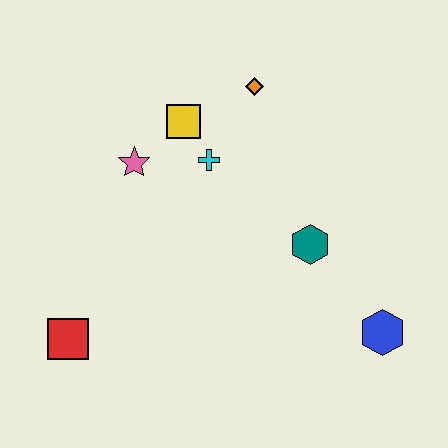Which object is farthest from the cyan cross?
The blue hexagon is farthest from the cyan cross.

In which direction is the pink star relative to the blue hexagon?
The pink star is to the left of the blue hexagon.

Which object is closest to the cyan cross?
The yellow square is closest to the cyan cross.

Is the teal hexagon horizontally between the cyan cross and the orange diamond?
No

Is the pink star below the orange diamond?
Yes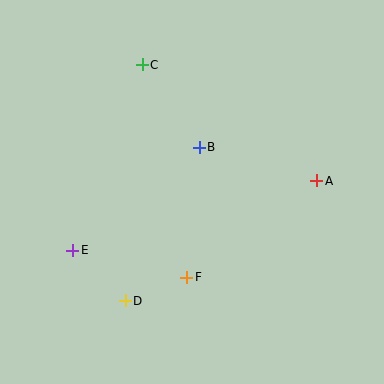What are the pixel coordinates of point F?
Point F is at (187, 277).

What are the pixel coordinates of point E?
Point E is at (73, 250).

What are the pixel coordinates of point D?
Point D is at (125, 301).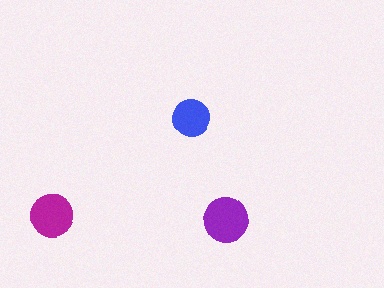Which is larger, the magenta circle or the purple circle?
The purple one.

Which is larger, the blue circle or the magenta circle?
The magenta one.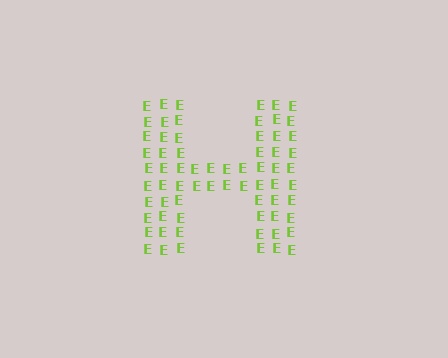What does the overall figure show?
The overall figure shows the letter H.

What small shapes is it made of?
It is made of small letter E's.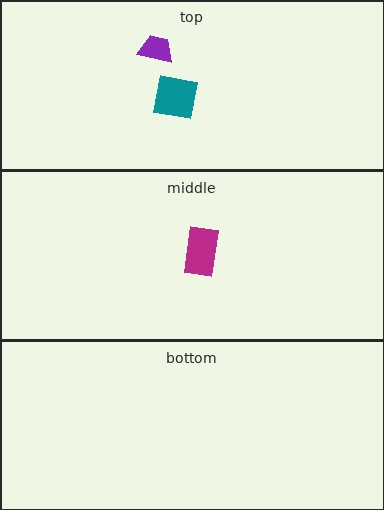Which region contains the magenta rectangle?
The middle region.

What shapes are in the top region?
The purple trapezoid, the teal square.